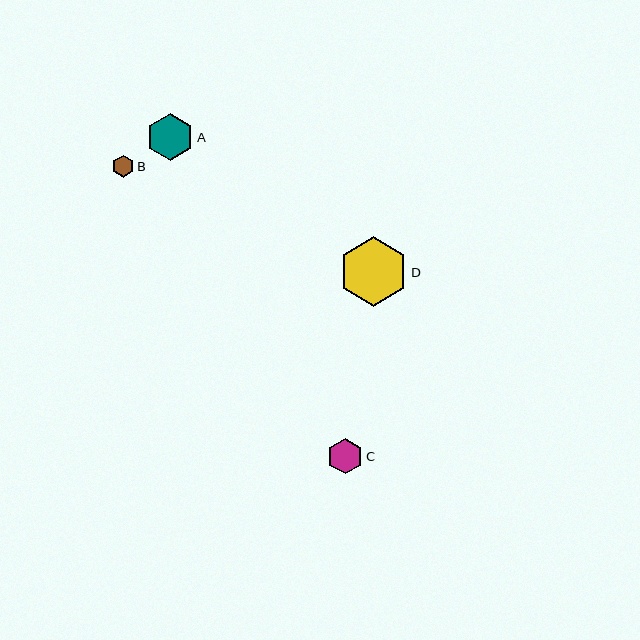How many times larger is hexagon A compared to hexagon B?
Hexagon A is approximately 2.2 times the size of hexagon B.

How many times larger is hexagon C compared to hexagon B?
Hexagon C is approximately 1.6 times the size of hexagon B.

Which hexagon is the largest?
Hexagon D is the largest with a size of approximately 69 pixels.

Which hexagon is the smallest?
Hexagon B is the smallest with a size of approximately 22 pixels.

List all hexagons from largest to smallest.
From largest to smallest: D, A, C, B.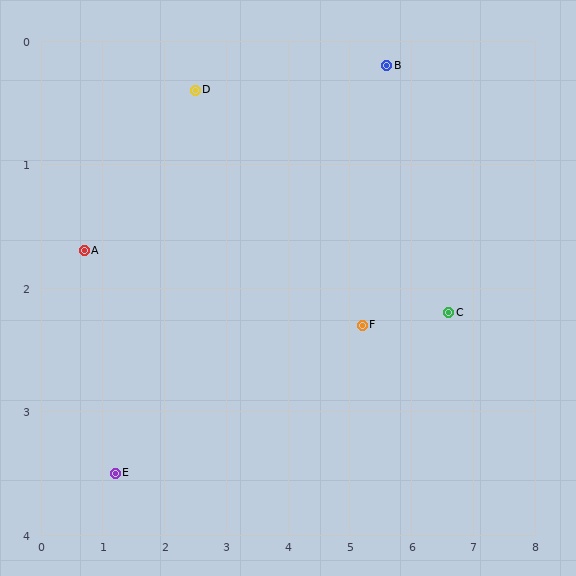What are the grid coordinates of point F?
Point F is at approximately (5.2, 2.3).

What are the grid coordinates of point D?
Point D is at approximately (2.5, 0.4).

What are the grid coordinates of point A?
Point A is at approximately (0.7, 1.7).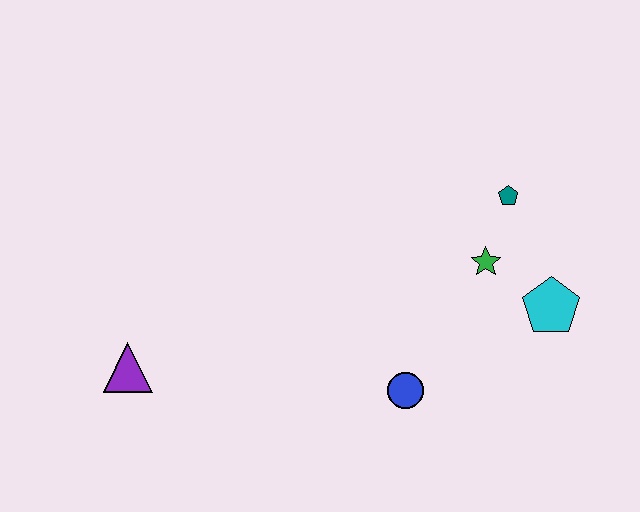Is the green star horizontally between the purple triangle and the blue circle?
No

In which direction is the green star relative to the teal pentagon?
The green star is below the teal pentagon.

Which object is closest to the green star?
The teal pentagon is closest to the green star.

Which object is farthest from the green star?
The purple triangle is farthest from the green star.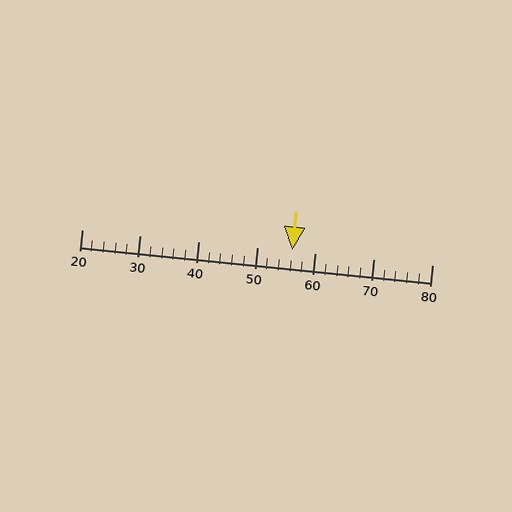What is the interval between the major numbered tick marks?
The major tick marks are spaced 10 units apart.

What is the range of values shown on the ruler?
The ruler shows values from 20 to 80.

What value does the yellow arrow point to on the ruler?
The yellow arrow points to approximately 56.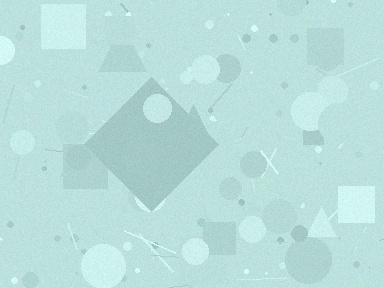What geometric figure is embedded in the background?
A diamond is embedded in the background.